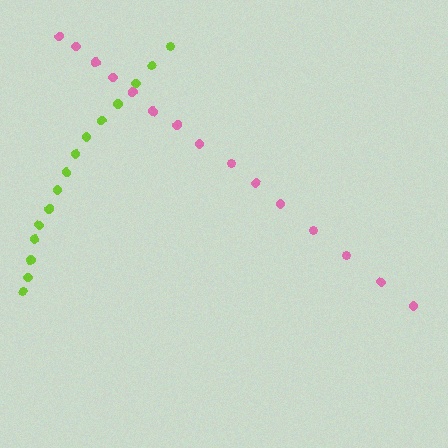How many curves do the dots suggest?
There are 2 distinct paths.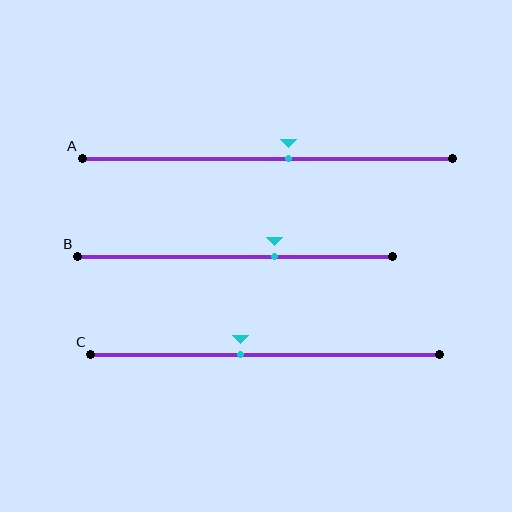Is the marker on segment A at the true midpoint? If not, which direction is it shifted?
No, the marker on segment A is shifted to the right by about 6% of the segment length.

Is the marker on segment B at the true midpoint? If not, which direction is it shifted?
No, the marker on segment B is shifted to the right by about 12% of the segment length.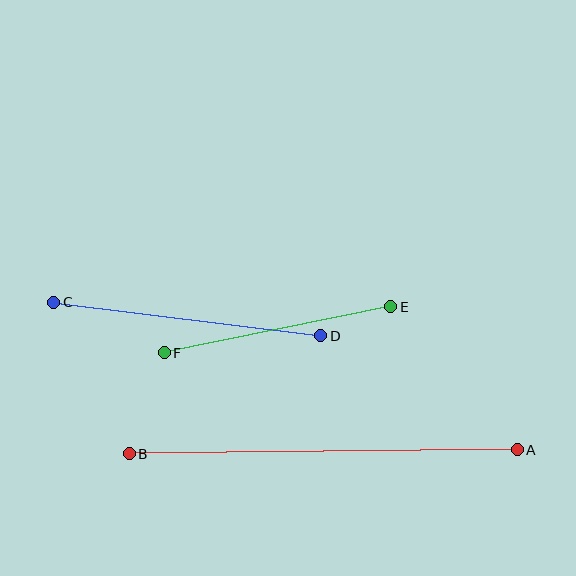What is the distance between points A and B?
The distance is approximately 388 pixels.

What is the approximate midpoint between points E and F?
The midpoint is at approximately (277, 330) pixels.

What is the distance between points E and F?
The distance is approximately 231 pixels.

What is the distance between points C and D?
The distance is approximately 269 pixels.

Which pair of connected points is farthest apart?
Points A and B are farthest apart.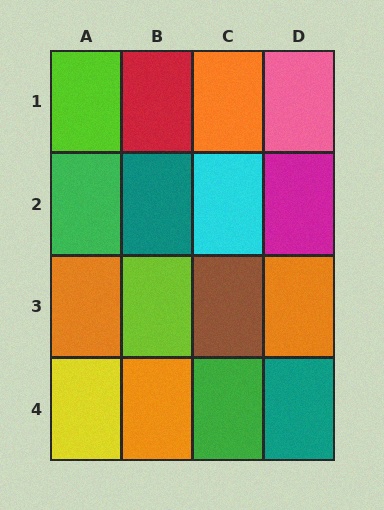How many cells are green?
2 cells are green.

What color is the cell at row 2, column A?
Green.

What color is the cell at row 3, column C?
Brown.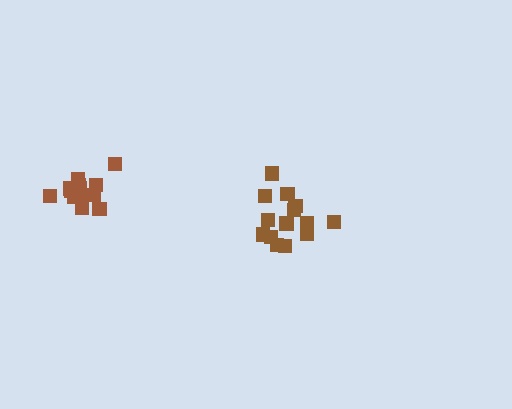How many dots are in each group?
Group 1: 14 dots, Group 2: 15 dots (29 total).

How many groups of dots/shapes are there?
There are 2 groups.